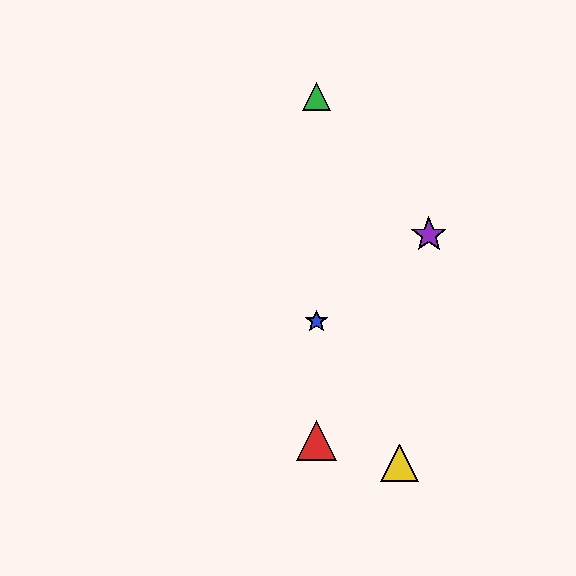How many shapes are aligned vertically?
3 shapes (the red triangle, the blue star, the green triangle) are aligned vertically.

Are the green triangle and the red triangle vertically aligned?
Yes, both are at x≈316.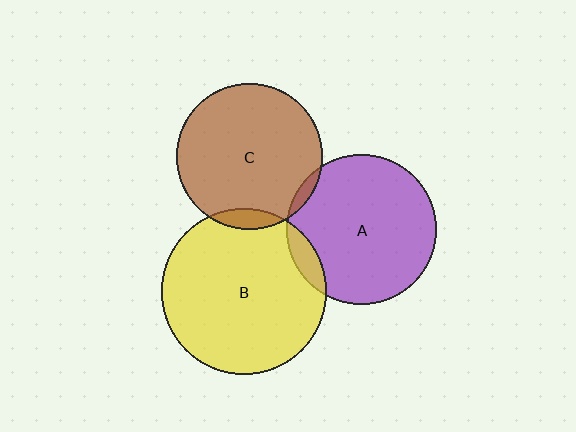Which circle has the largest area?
Circle B (yellow).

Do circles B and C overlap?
Yes.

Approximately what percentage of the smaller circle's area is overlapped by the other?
Approximately 5%.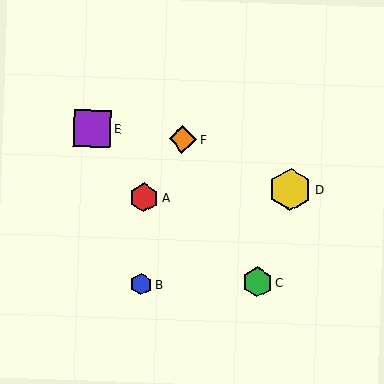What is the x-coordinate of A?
Object A is at x≈144.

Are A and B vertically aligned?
Yes, both are at x≈144.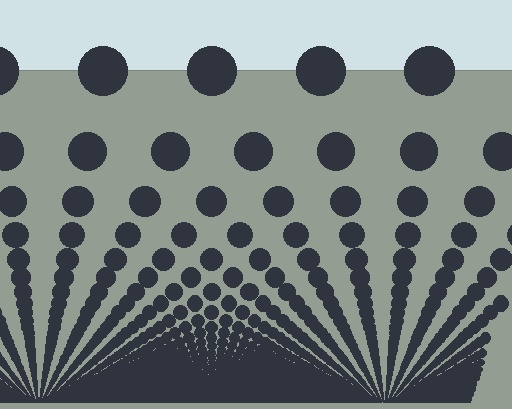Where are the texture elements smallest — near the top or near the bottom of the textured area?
Near the bottom.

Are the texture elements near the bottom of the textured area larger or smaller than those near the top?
Smaller. The gradient is inverted — elements near the bottom are smaller and denser.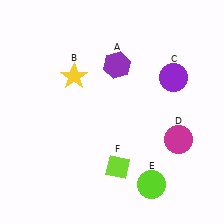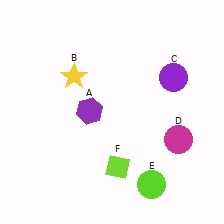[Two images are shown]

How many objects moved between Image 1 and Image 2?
1 object moved between the two images.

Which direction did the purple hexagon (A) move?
The purple hexagon (A) moved down.